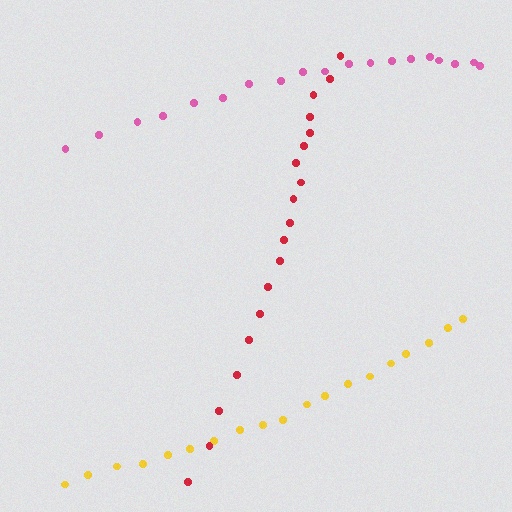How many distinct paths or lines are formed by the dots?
There are 3 distinct paths.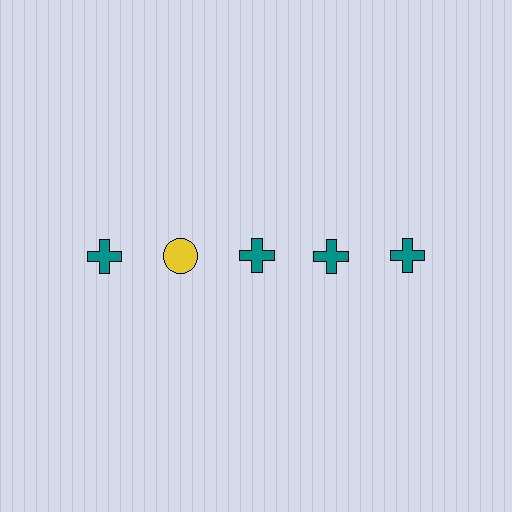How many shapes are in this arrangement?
There are 5 shapes arranged in a grid pattern.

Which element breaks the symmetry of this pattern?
The yellow circle in the top row, second from left column breaks the symmetry. All other shapes are teal crosses.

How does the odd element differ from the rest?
It differs in both color (yellow instead of teal) and shape (circle instead of cross).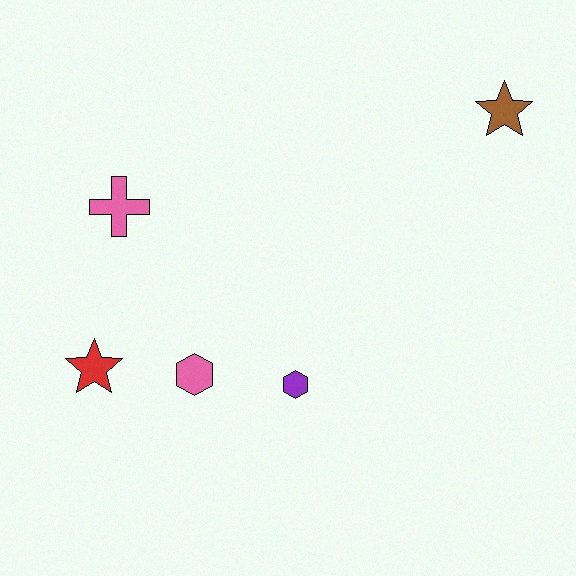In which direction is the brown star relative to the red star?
The brown star is to the right of the red star.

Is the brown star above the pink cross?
Yes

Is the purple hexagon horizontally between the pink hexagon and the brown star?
Yes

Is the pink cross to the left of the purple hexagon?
Yes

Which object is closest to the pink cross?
The red star is closest to the pink cross.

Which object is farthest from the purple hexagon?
The brown star is farthest from the purple hexagon.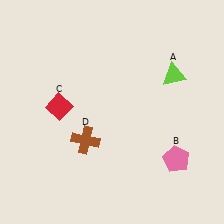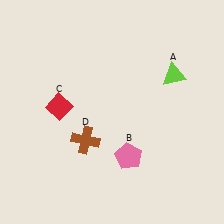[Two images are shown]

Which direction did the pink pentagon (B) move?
The pink pentagon (B) moved left.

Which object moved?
The pink pentagon (B) moved left.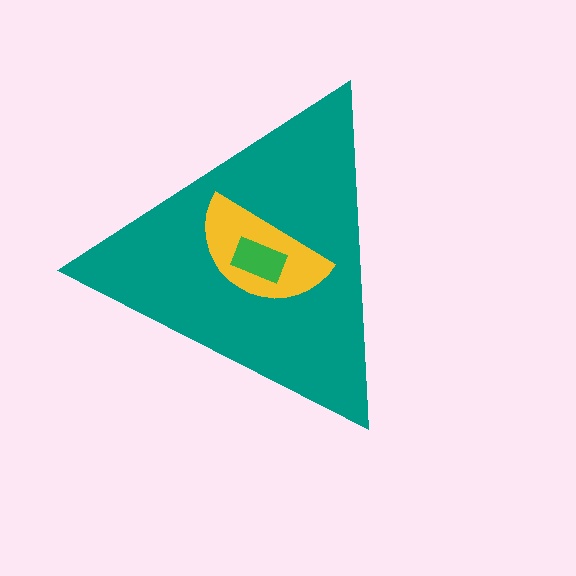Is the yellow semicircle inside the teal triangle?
Yes.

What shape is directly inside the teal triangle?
The yellow semicircle.